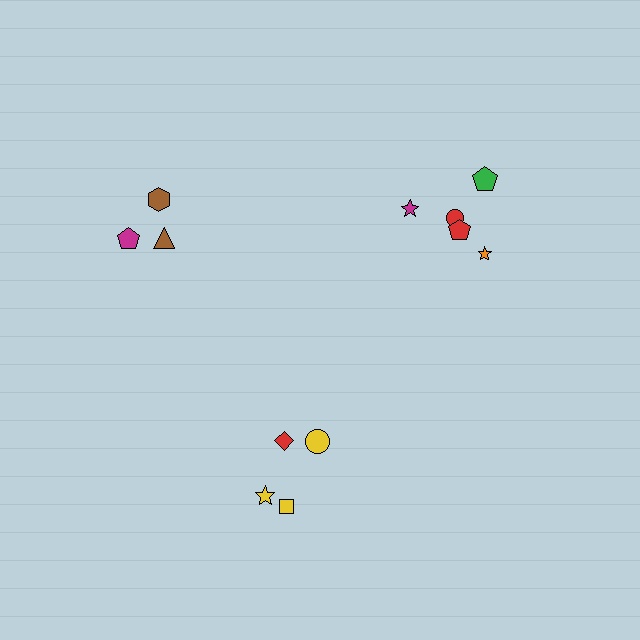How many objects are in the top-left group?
There are 3 objects.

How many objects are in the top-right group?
There are 5 objects.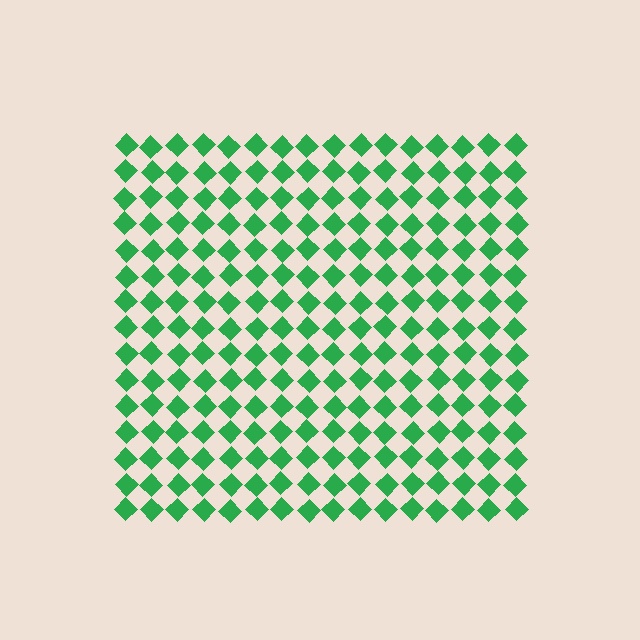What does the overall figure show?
The overall figure shows a square.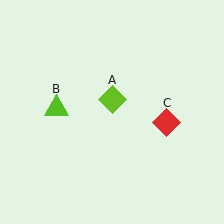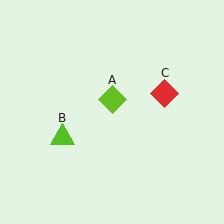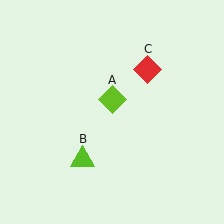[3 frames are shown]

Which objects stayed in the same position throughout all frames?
Lime diamond (object A) remained stationary.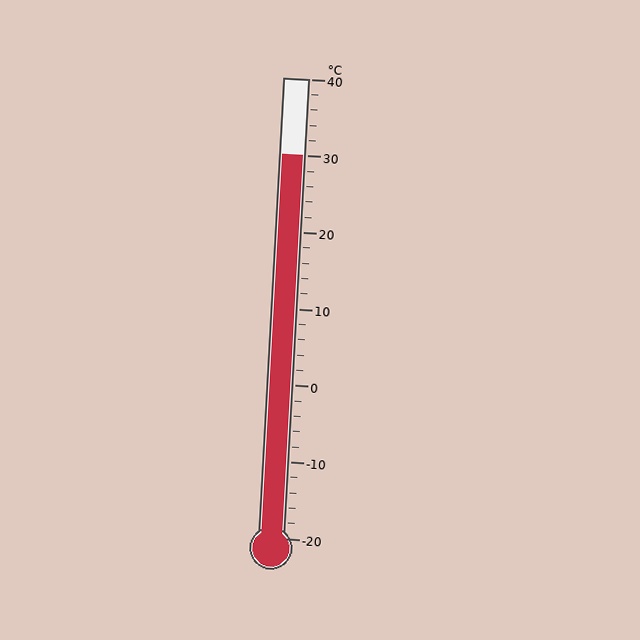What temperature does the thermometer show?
The thermometer shows approximately 30°C.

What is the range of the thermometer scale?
The thermometer scale ranges from -20°C to 40°C.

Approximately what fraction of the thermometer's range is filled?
The thermometer is filled to approximately 85% of its range.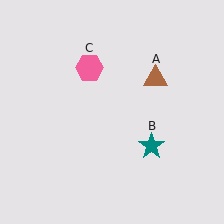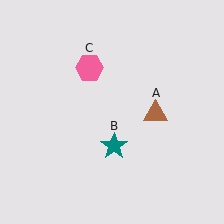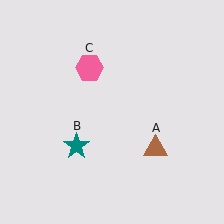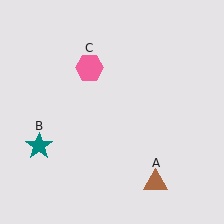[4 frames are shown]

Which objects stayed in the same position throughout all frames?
Pink hexagon (object C) remained stationary.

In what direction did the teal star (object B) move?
The teal star (object B) moved left.